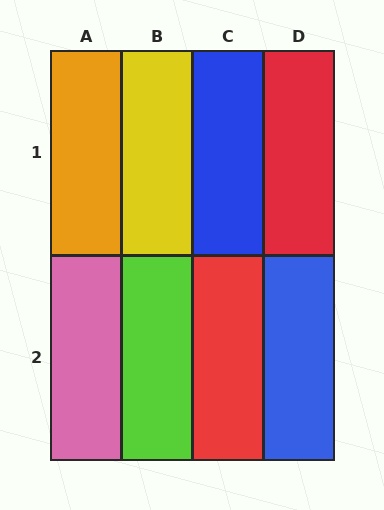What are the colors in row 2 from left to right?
Pink, lime, red, blue.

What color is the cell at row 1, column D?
Red.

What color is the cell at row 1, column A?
Orange.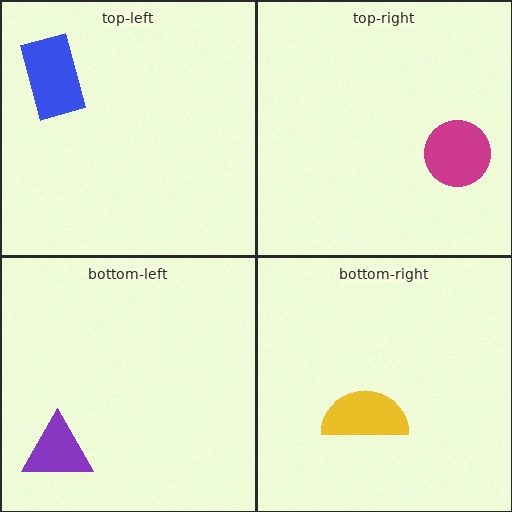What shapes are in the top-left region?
The blue rectangle.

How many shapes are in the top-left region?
1.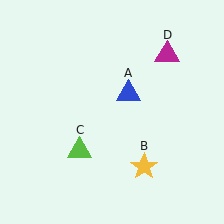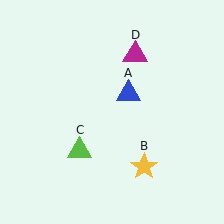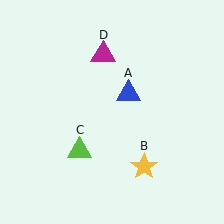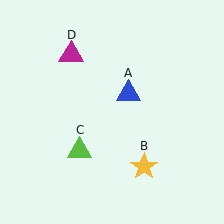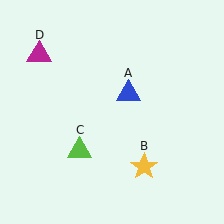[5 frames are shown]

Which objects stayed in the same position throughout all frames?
Blue triangle (object A) and yellow star (object B) and lime triangle (object C) remained stationary.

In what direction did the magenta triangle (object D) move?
The magenta triangle (object D) moved left.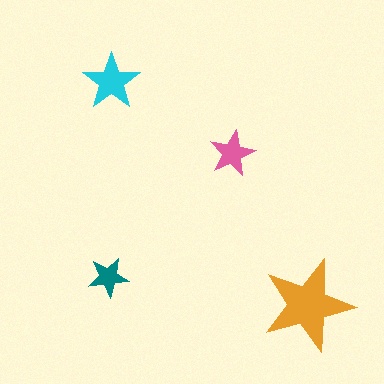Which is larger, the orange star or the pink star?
The orange one.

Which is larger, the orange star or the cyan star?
The orange one.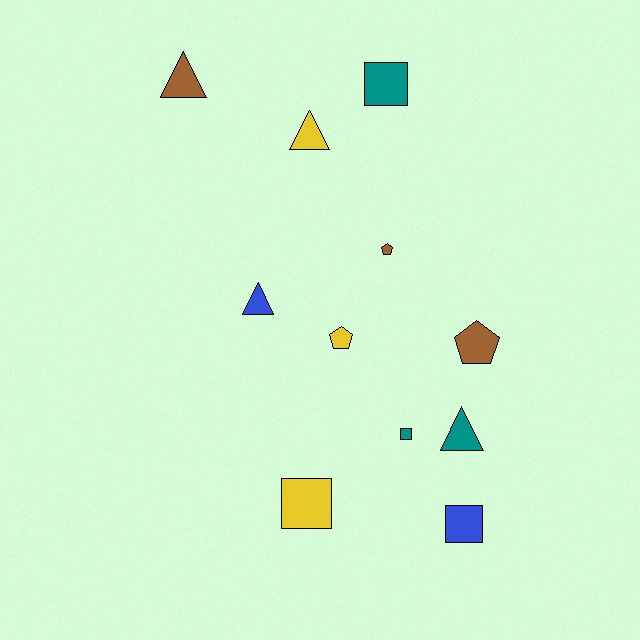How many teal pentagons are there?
There are no teal pentagons.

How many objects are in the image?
There are 11 objects.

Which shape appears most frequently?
Square, with 4 objects.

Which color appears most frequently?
Yellow, with 3 objects.